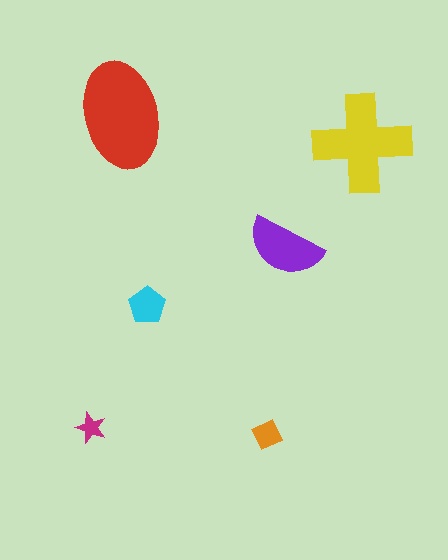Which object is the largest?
The red ellipse.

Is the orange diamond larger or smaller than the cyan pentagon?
Smaller.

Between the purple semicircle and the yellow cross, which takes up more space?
The yellow cross.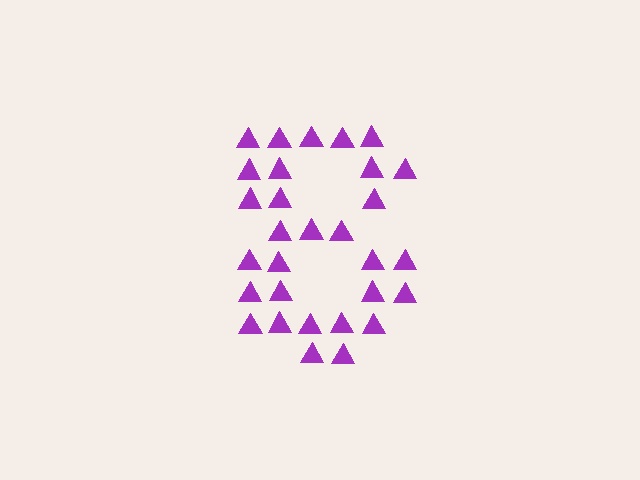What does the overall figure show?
The overall figure shows the digit 8.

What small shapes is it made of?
It is made of small triangles.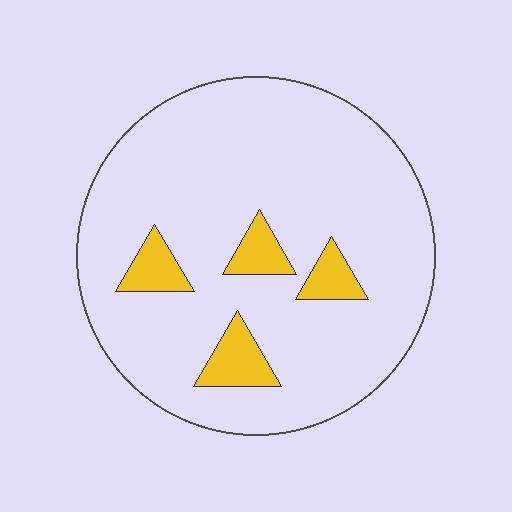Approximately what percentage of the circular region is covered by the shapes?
Approximately 10%.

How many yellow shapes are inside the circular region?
4.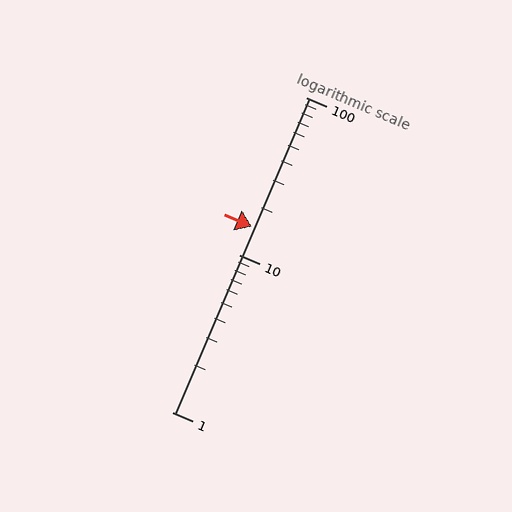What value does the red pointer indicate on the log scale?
The pointer indicates approximately 15.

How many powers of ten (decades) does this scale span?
The scale spans 2 decades, from 1 to 100.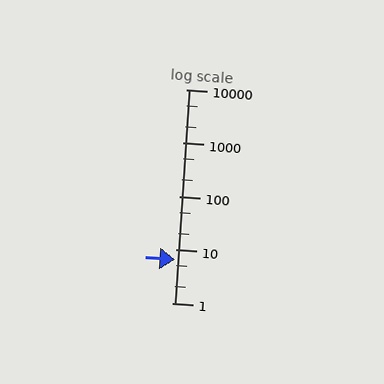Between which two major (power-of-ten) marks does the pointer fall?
The pointer is between 1 and 10.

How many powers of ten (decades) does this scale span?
The scale spans 4 decades, from 1 to 10000.